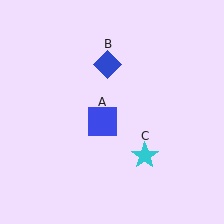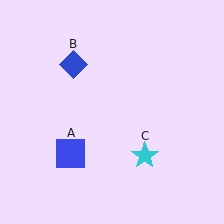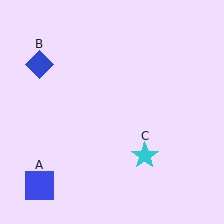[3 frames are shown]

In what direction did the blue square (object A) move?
The blue square (object A) moved down and to the left.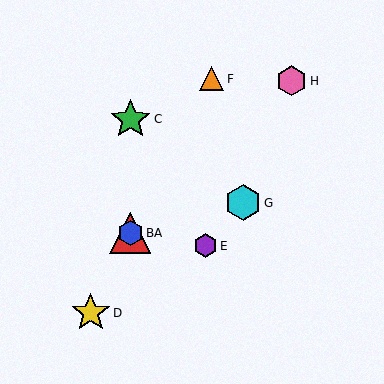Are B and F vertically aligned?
No, B is at x≈130 and F is at x≈212.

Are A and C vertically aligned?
Yes, both are at x≈130.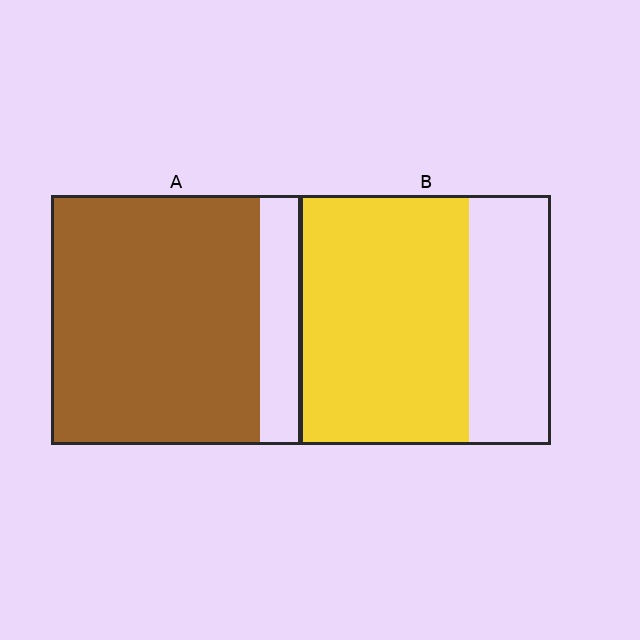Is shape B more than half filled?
Yes.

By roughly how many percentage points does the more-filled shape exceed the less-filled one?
By roughly 15 percentage points (A over B).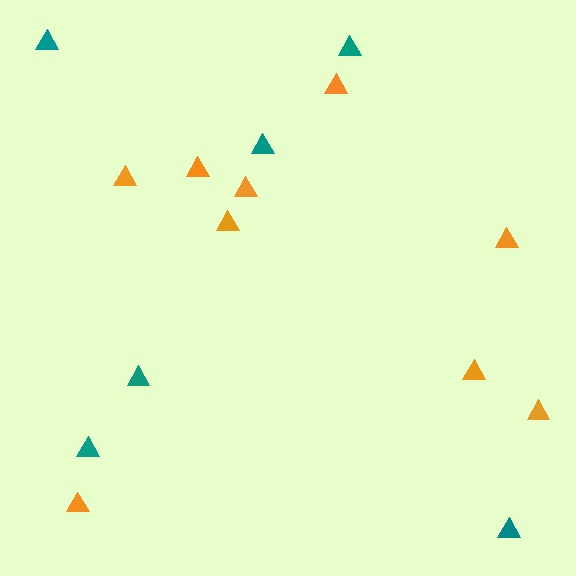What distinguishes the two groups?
There are 2 groups: one group of teal triangles (6) and one group of orange triangles (9).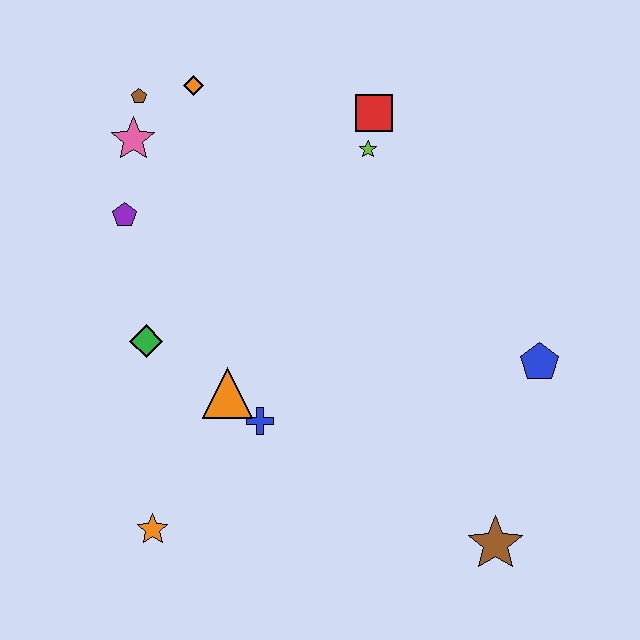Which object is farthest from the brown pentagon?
The brown star is farthest from the brown pentagon.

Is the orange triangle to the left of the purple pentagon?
No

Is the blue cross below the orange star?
No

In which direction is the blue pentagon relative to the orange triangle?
The blue pentagon is to the right of the orange triangle.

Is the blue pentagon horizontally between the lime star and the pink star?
No